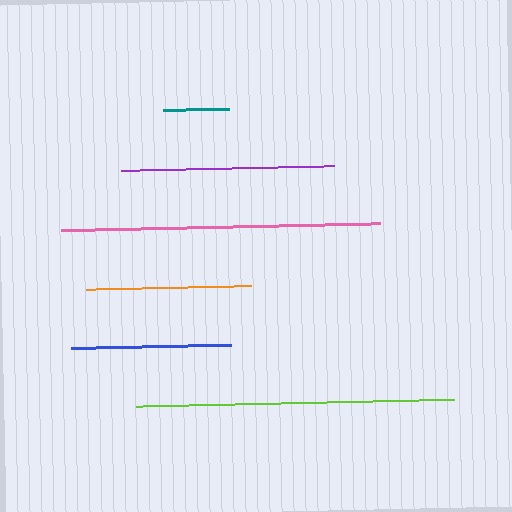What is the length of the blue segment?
The blue segment is approximately 160 pixels long.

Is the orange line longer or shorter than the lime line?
The lime line is longer than the orange line.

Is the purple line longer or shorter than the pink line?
The pink line is longer than the purple line.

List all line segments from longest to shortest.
From longest to shortest: pink, lime, purple, orange, blue, teal.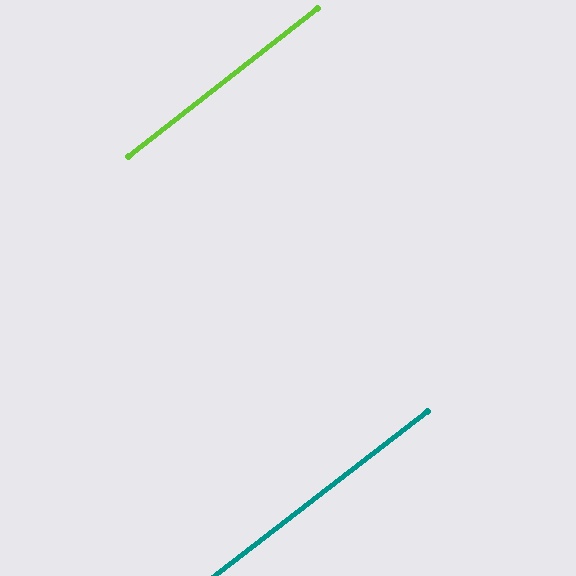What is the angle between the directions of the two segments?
Approximately 0 degrees.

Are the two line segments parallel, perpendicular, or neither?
Parallel — their directions differ by only 0.3°.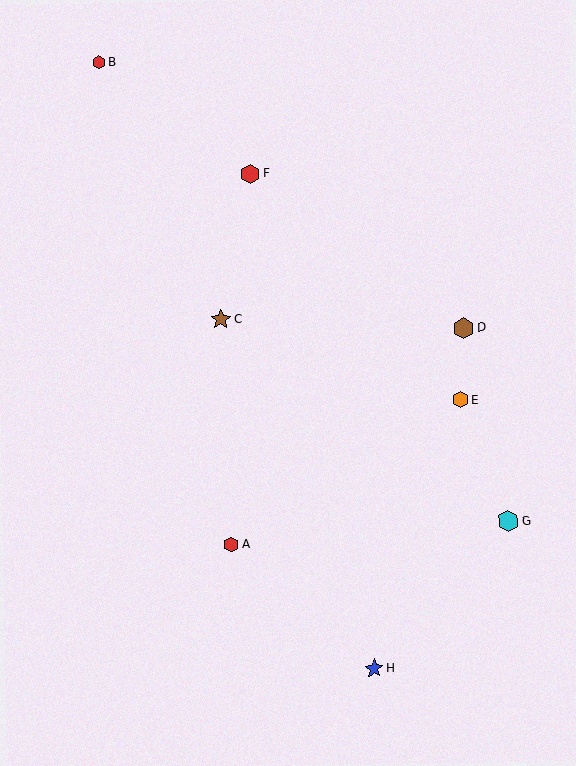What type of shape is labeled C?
Shape C is a brown star.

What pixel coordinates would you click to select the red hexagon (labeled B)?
Click at (99, 63) to select the red hexagon B.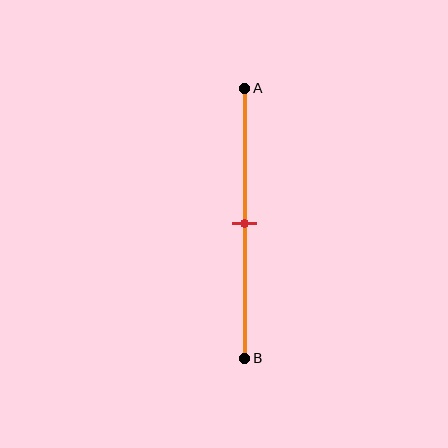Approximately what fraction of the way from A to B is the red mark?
The red mark is approximately 50% of the way from A to B.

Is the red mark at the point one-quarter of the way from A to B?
No, the mark is at about 50% from A, not at the 25% one-quarter point.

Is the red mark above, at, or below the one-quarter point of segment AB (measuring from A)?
The red mark is below the one-quarter point of segment AB.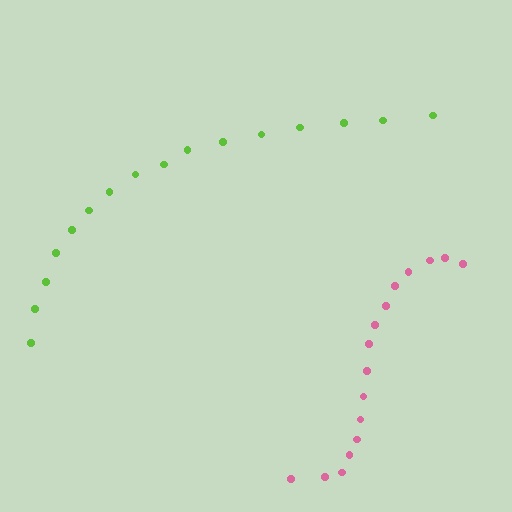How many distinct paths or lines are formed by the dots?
There are 2 distinct paths.